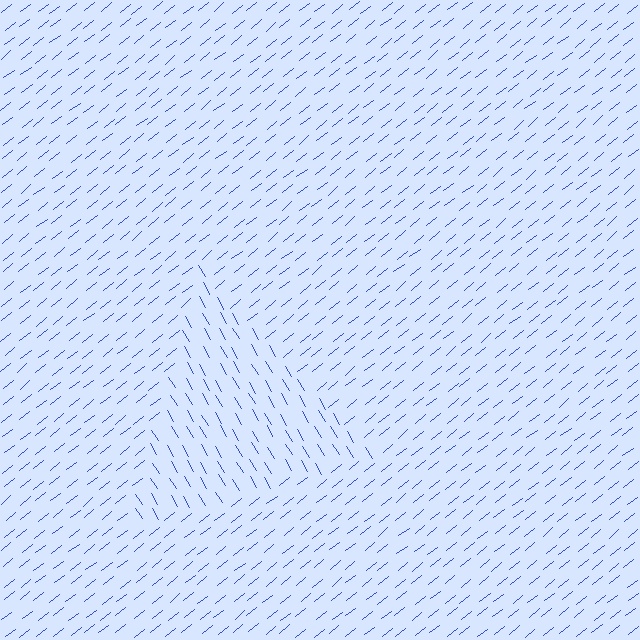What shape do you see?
I see a triangle.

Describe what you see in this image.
The image is filled with small blue line segments. A triangle region in the image has lines oriented differently from the surrounding lines, creating a visible texture boundary.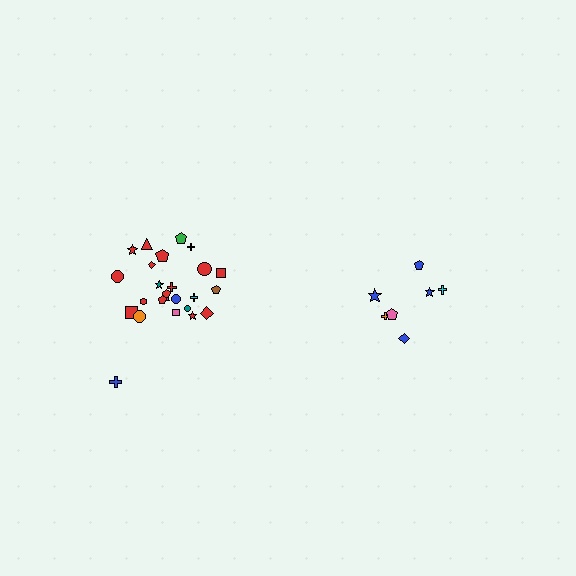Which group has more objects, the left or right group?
The left group.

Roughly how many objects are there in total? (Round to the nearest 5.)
Roughly 30 objects in total.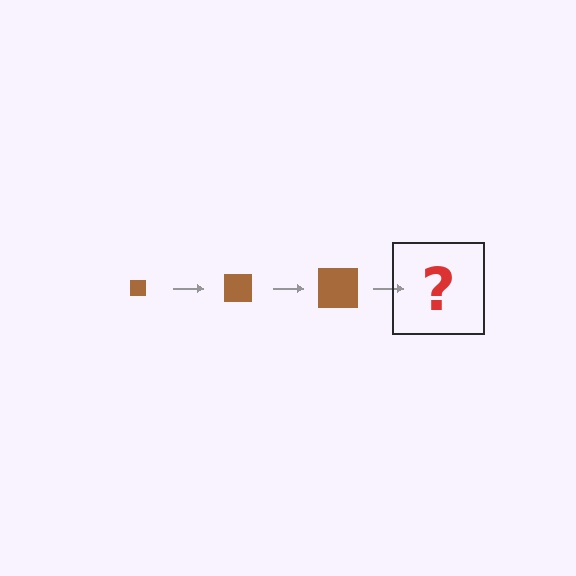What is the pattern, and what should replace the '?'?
The pattern is that the square gets progressively larger each step. The '?' should be a brown square, larger than the previous one.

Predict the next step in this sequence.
The next step is a brown square, larger than the previous one.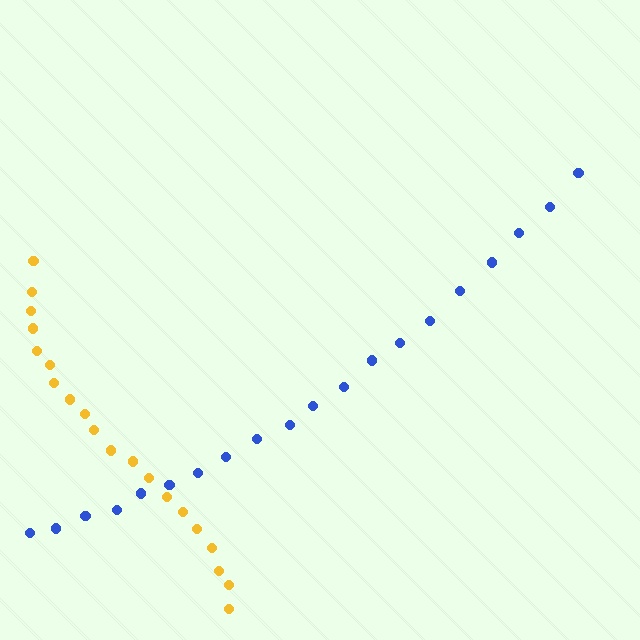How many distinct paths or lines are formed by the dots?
There are 2 distinct paths.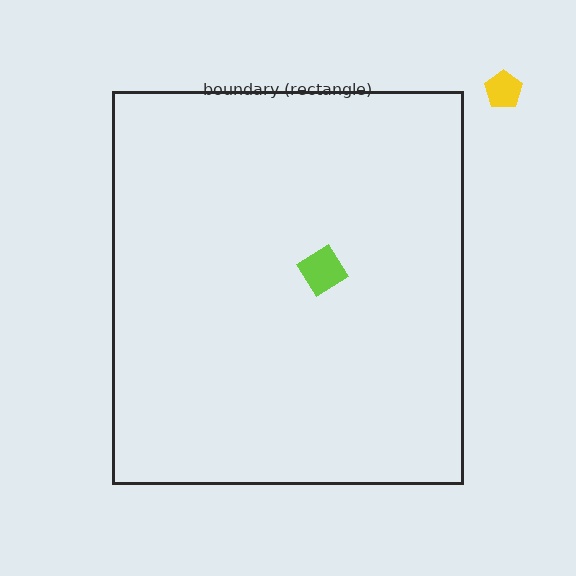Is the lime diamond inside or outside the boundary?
Inside.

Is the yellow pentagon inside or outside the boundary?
Outside.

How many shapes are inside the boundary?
1 inside, 1 outside.